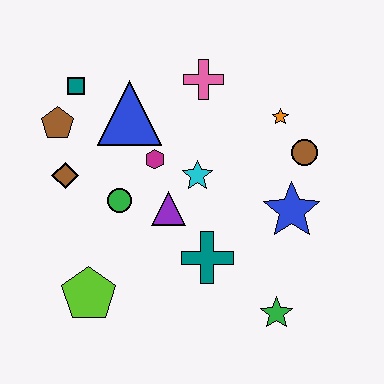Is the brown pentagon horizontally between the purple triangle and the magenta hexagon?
No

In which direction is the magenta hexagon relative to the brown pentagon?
The magenta hexagon is to the right of the brown pentagon.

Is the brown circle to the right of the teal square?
Yes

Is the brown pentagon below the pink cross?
Yes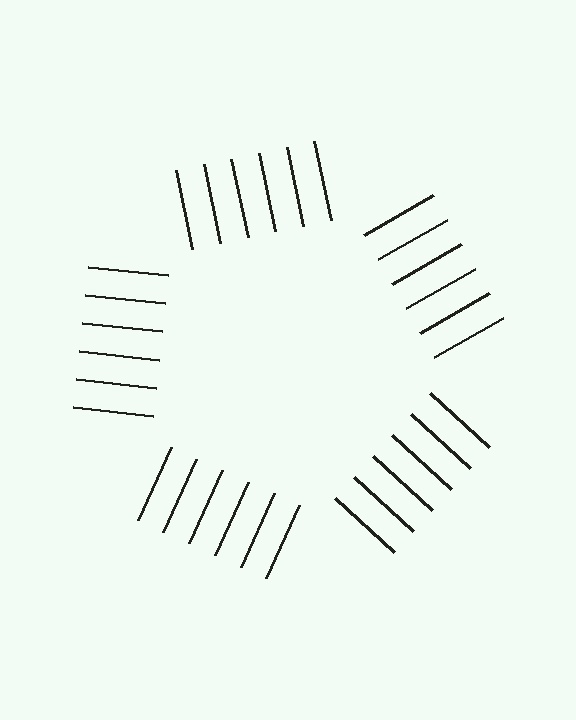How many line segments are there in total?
30 — 6 along each of the 5 edges.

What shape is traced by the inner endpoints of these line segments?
An illusory pentagon — the line segments terminate on its edges but no continuous stroke is drawn.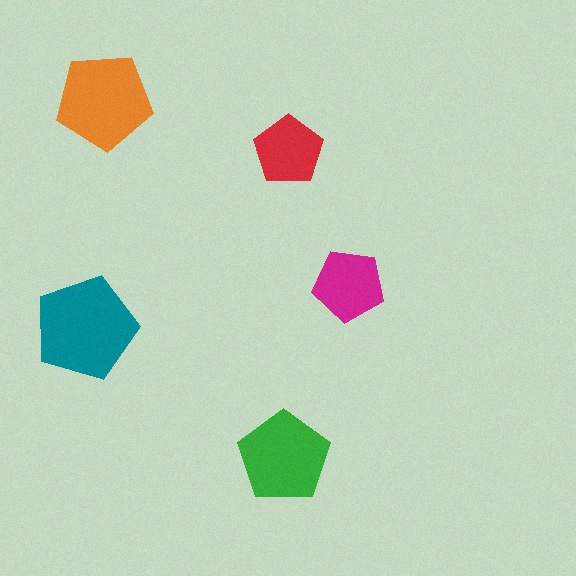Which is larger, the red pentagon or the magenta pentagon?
The magenta one.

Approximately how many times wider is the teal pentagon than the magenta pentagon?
About 1.5 times wider.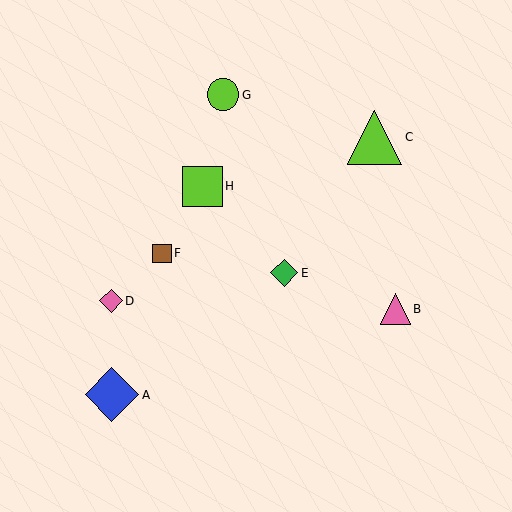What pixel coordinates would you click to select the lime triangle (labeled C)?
Click at (375, 137) to select the lime triangle C.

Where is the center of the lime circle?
The center of the lime circle is at (223, 95).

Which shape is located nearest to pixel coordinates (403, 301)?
The pink triangle (labeled B) at (395, 309) is nearest to that location.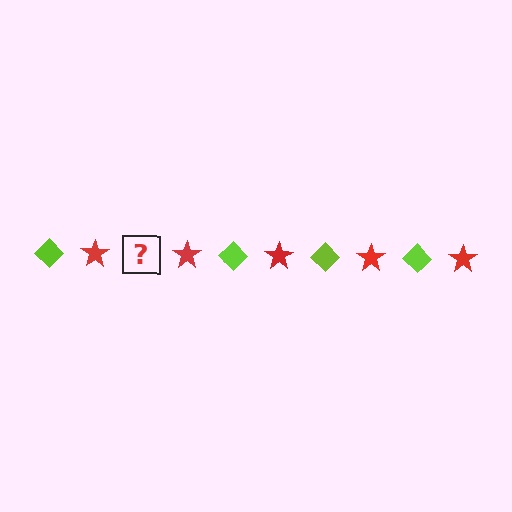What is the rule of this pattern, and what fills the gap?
The rule is that the pattern alternates between lime diamond and red star. The gap should be filled with a lime diamond.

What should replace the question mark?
The question mark should be replaced with a lime diamond.